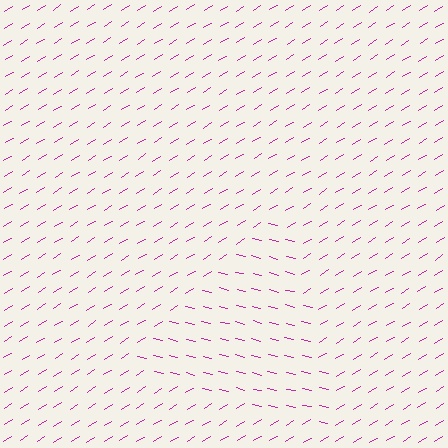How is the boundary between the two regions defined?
The boundary is defined purely by a change in line orientation (approximately 45 degrees difference). All lines are the same color and thickness.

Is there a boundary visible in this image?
Yes, there is a texture boundary formed by a change in line orientation.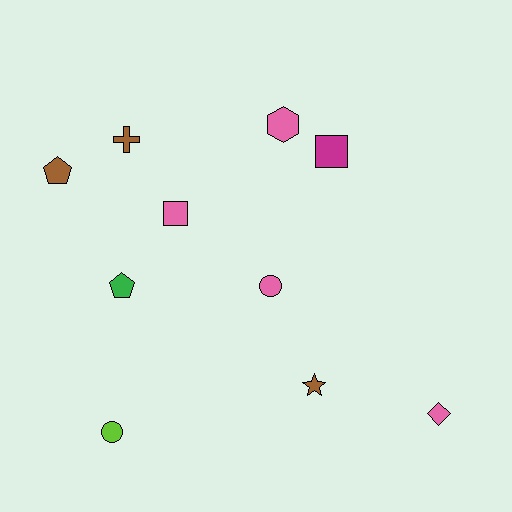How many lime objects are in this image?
There is 1 lime object.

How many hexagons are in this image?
There is 1 hexagon.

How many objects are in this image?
There are 10 objects.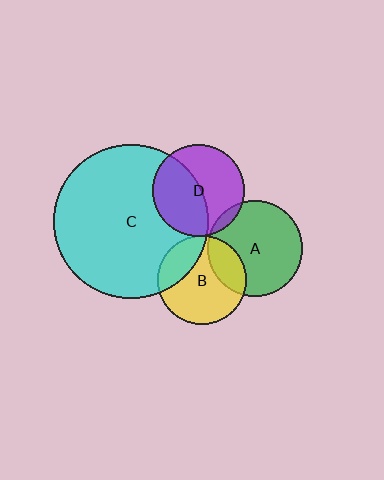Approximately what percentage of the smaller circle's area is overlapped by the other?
Approximately 5%.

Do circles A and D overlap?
Yes.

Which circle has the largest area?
Circle C (cyan).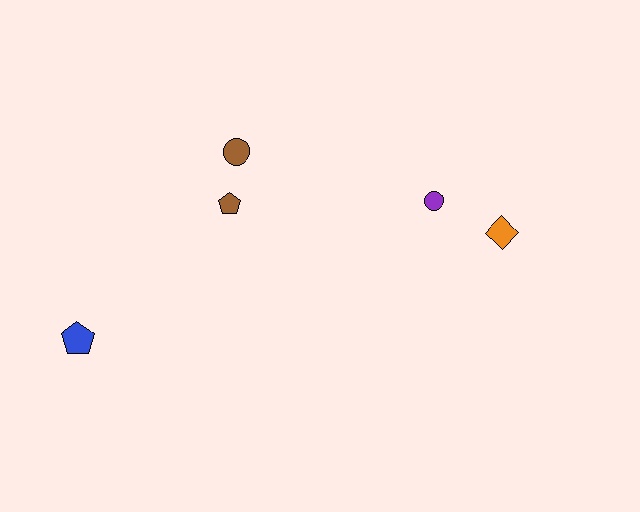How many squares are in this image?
There are no squares.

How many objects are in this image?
There are 5 objects.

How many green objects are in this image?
There are no green objects.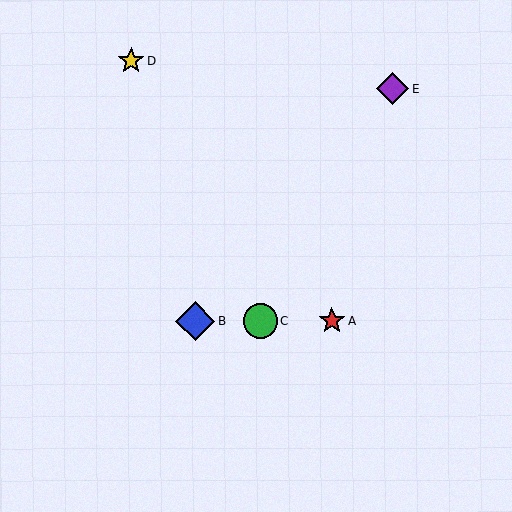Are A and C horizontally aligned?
Yes, both are at y≈321.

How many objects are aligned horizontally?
3 objects (A, B, C) are aligned horizontally.